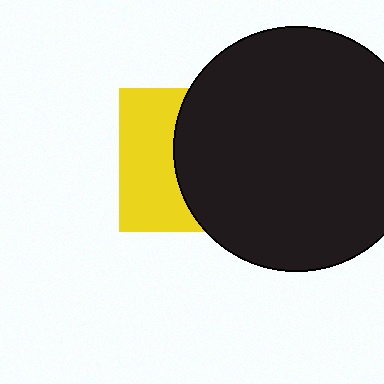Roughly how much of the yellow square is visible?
A small part of it is visible (roughly 43%).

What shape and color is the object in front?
The object in front is a black circle.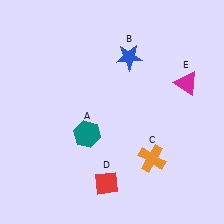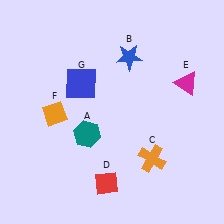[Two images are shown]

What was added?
An orange diamond (F), a blue square (G) were added in Image 2.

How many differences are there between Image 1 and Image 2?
There are 2 differences between the two images.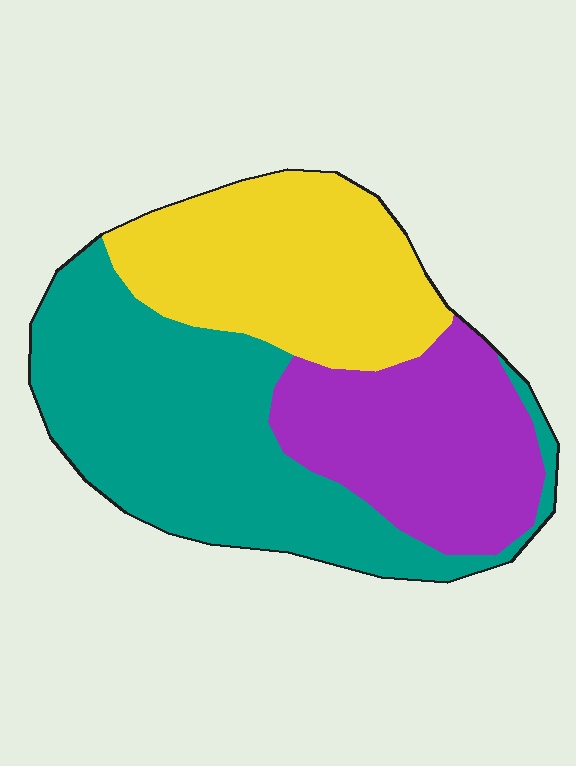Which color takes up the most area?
Teal, at roughly 45%.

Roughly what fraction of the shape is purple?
Purple covers around 25% of the shape.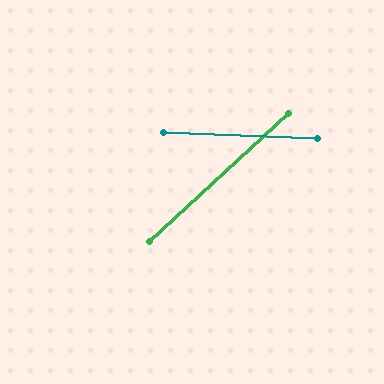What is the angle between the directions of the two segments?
Approximately 45 degrees.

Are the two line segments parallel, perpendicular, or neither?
Neither parallel nor perpendicular — they differ by about 45°.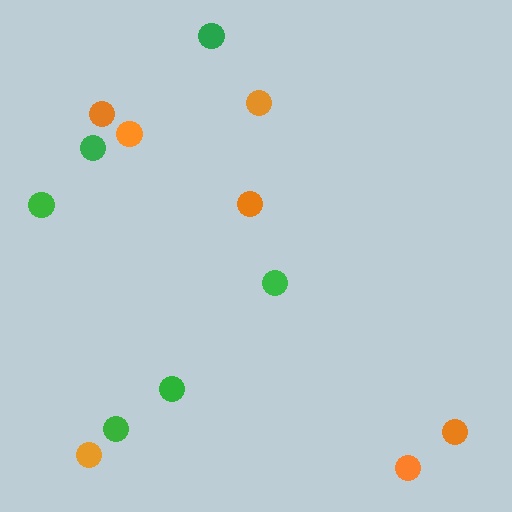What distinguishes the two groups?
There are 2 groups: one group of green circles (6) and one group of orange circles (7).